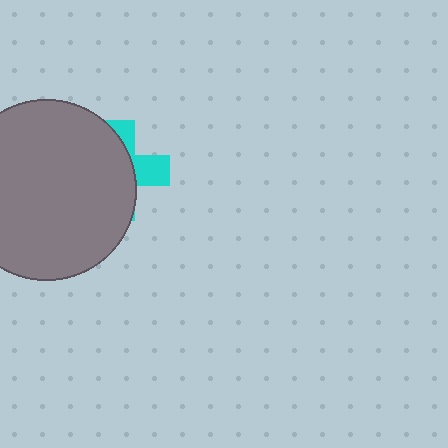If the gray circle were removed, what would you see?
You would see the complete cyan cross.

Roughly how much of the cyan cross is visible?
A small part of it is visible (roughly 31%).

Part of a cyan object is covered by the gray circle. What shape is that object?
It is a cross.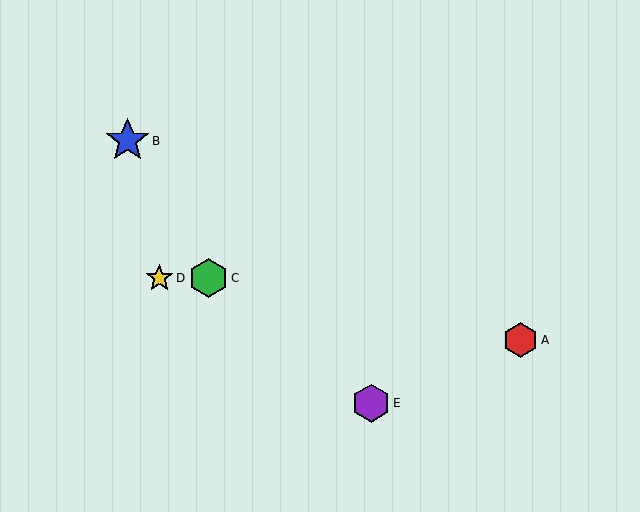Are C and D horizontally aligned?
Yes, both are at y≈278.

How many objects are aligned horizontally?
2 objects (C, D) are aligned horizontally.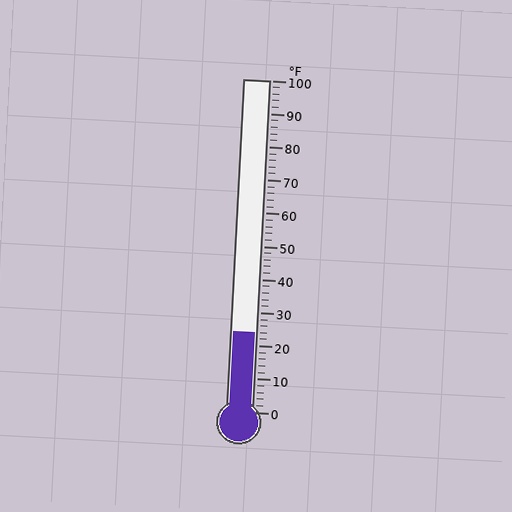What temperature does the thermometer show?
The thermometer shows approximately 24°F.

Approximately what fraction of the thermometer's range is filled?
The thermometer is filled to approximately 25% of its range.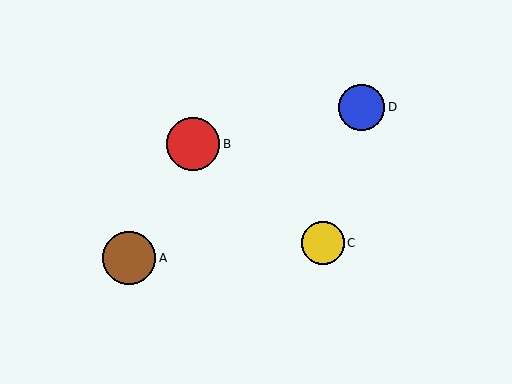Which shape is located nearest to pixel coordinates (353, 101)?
The blue circle (labeled D) at (362, 107) is nearest to that location.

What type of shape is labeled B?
Shape B is a red circle.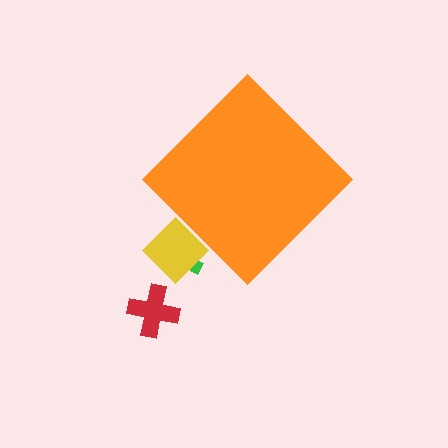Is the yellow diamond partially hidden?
Yes, the yellow diamond is partially hidden behind the orange diamond.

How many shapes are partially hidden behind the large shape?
2 shapes are partially hidden.